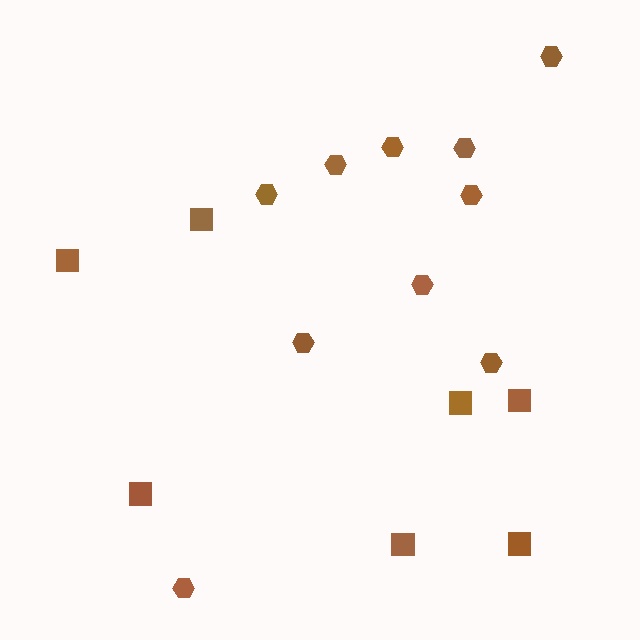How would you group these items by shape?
There are 2 groups: one group of hexagons (10) and one group of squares (7).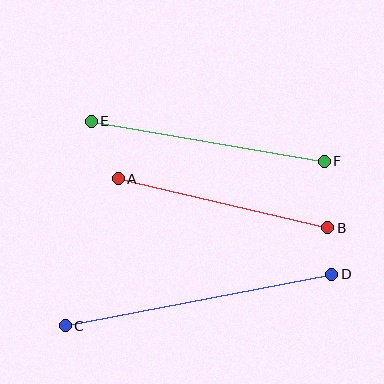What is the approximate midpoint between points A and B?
The midpoint is at approximately (223, 203) pixels.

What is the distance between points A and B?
The distance is approximately 215 pixels.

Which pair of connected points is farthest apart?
Points C and D are farthest apart.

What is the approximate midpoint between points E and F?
The midpoint is at approximately (208, 141) pixels.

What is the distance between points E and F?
The distance is approximately 236 pixels.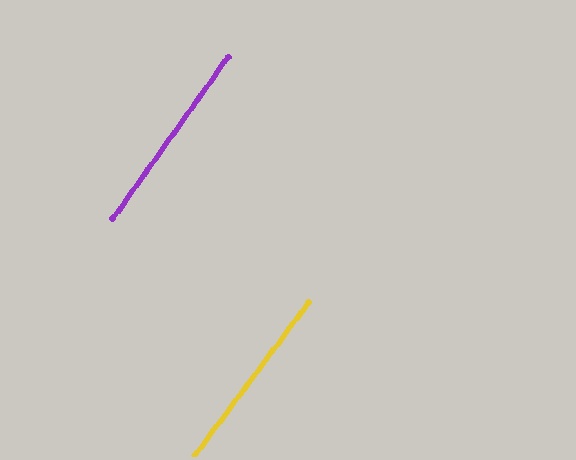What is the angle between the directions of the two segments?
Approximately 1 degree.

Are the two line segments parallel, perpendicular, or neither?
Parallel — their directions differ by only 1.3°.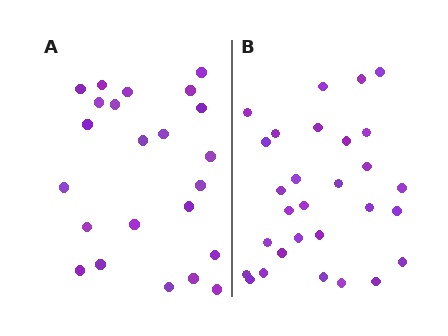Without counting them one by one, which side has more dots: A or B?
Region B (the right region) has more dots.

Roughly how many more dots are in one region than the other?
Region B has about 6 more dots than region A.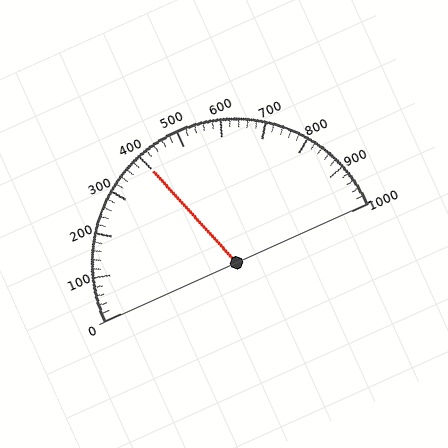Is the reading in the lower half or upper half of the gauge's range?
The reading is in the lower half of the range (0 to 1000).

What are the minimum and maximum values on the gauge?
The gauge ranges from 0 to 1000.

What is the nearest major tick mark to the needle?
The nearest major tick mark is 400.